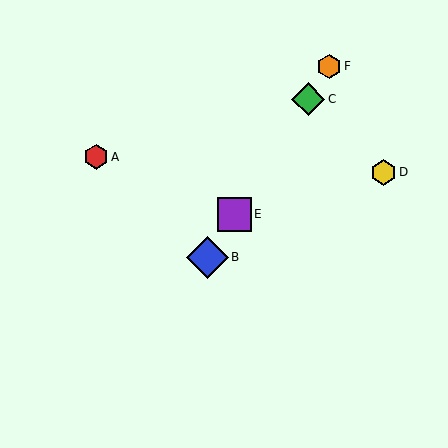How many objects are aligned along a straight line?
4 objects (B, C, E, F) are aligned along a straight line.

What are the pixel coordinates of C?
Object C is at (308, 99).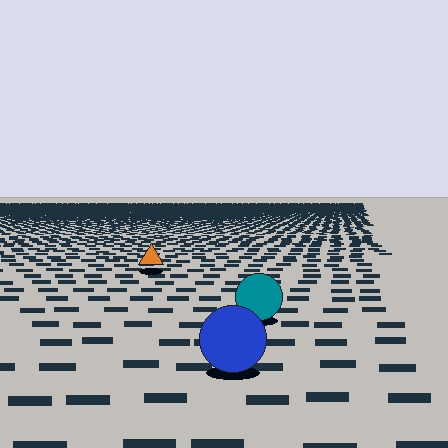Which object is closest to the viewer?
The blue circle is closest. The texture marks near it are larger and more spread out.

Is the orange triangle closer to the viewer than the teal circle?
No. The teal circle is closer — you can tell from the texture gradient: the ground texture is coarser near it.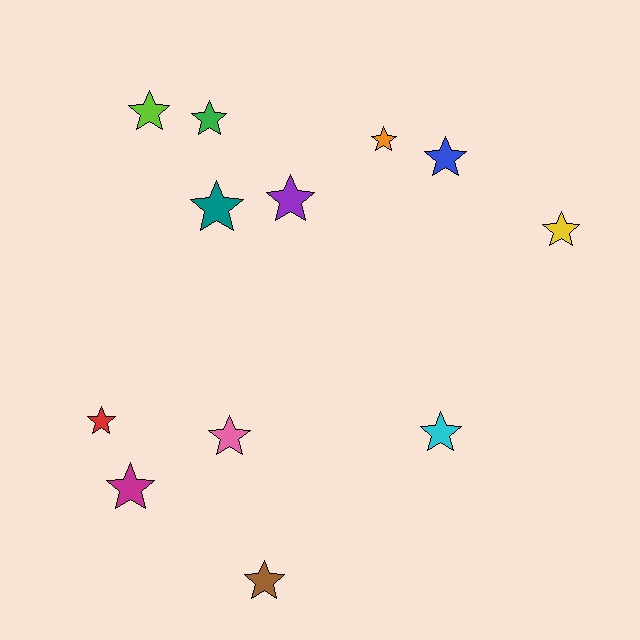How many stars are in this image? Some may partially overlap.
There are 12 stars.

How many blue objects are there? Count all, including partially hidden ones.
There is 1 blue object.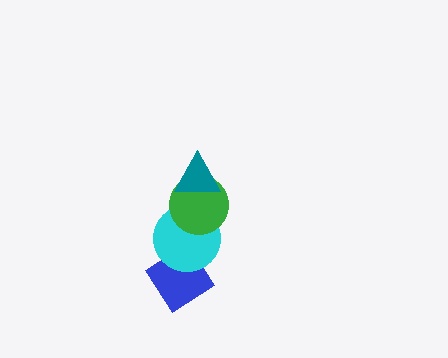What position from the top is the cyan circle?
The cyan circle is 3rd from the top.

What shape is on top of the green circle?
The teal triangle is on top of the green circle.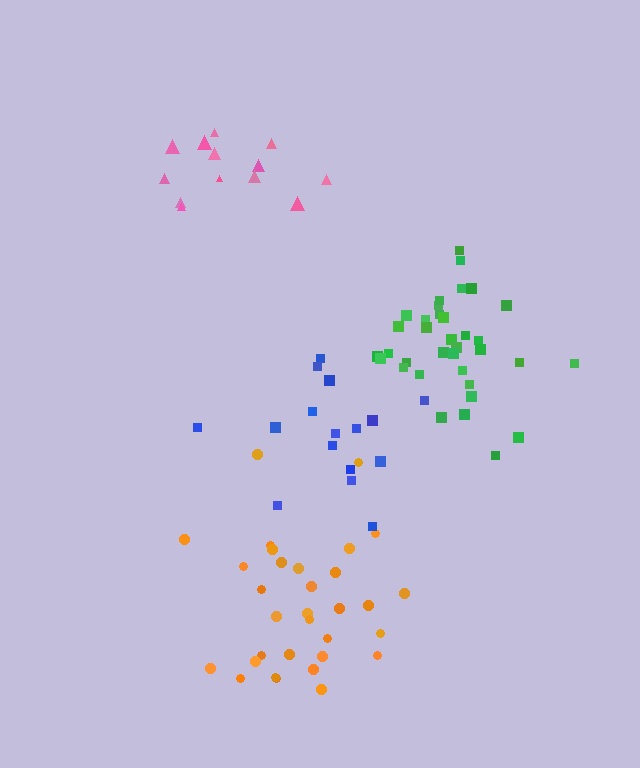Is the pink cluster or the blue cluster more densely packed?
Blue.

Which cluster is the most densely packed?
Green.